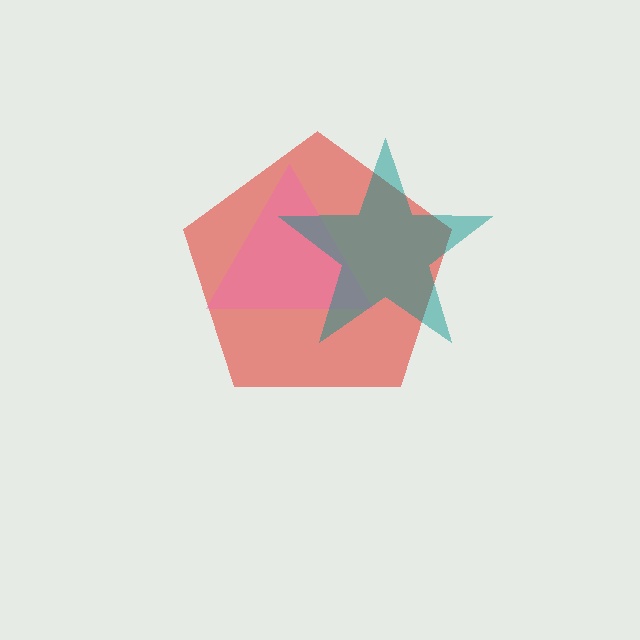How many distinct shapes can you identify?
There are 3 distinct shapes: a red pentagon, a pink triangle, a teal star.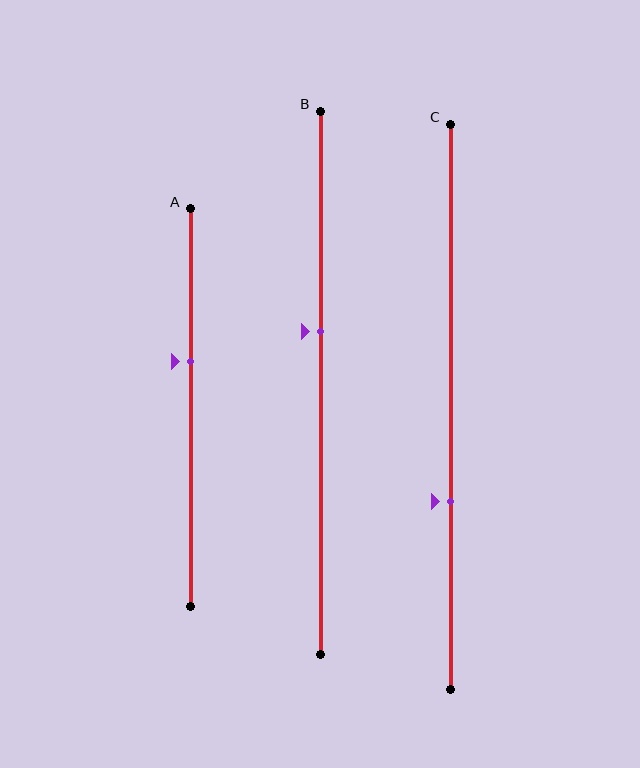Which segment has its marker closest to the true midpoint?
Segment B has its marker closest to the true midpoint.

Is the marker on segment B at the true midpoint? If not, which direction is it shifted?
No, the marker on segment B is shifted upward by about 9% of the segment length.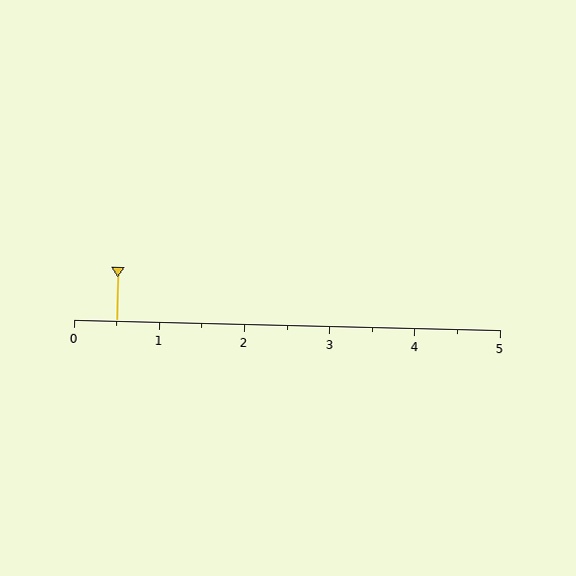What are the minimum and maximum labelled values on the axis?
The axis runs from 0 to 5.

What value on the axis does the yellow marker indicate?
The marker indicates approximately 0.5.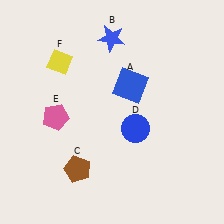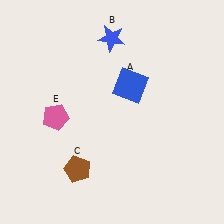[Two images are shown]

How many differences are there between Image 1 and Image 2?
There are 2 differences between the two images.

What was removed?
The yellow diamond (F), the blue circle (D) were removed in Image 2.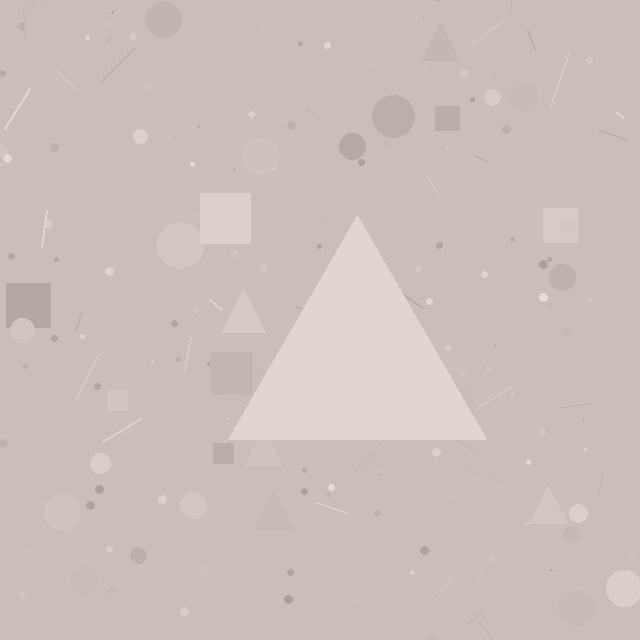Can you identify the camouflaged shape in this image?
The camouflaged shape is a triangle.